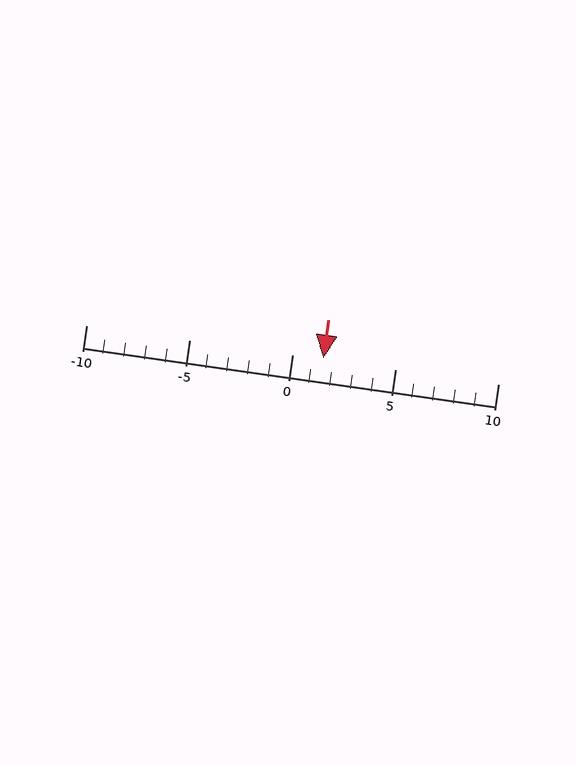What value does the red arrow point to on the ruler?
The red arrow points to approximately 2.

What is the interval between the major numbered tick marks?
The major tick marks are spaced 5 units apart.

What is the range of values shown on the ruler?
The ruler shows values from -10 to 10.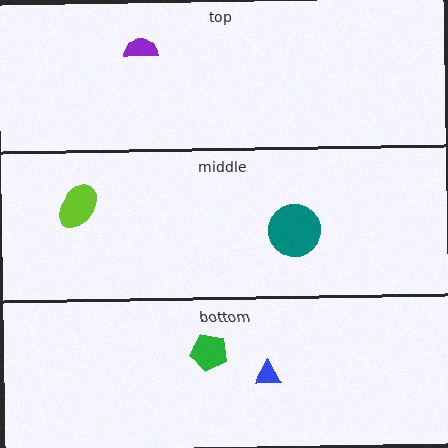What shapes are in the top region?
The purple semicircle.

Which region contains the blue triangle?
The bottom region.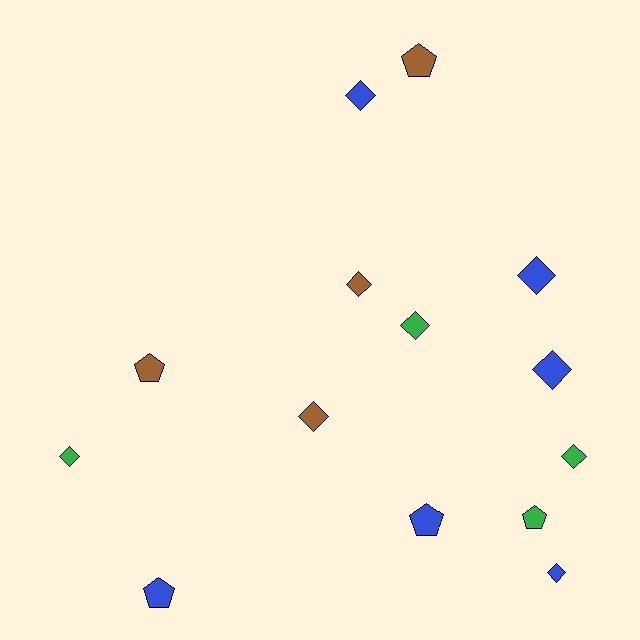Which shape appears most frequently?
Diamond, with 9 objects.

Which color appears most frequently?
Blue, with 6 objects.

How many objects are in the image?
There are 14 objects.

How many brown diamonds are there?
There are 2 brown diamonds.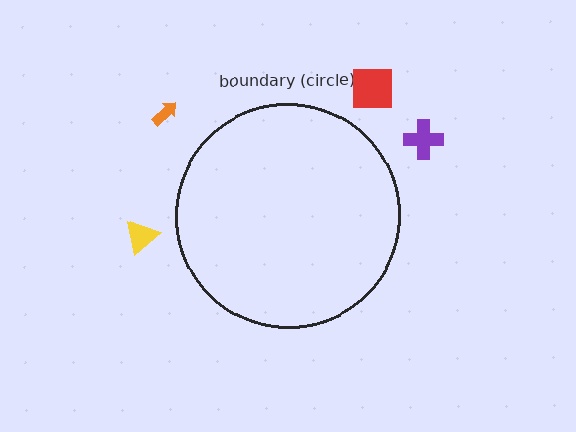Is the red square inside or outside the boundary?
Outside.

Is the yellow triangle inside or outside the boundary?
Outside.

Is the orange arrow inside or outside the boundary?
Outside.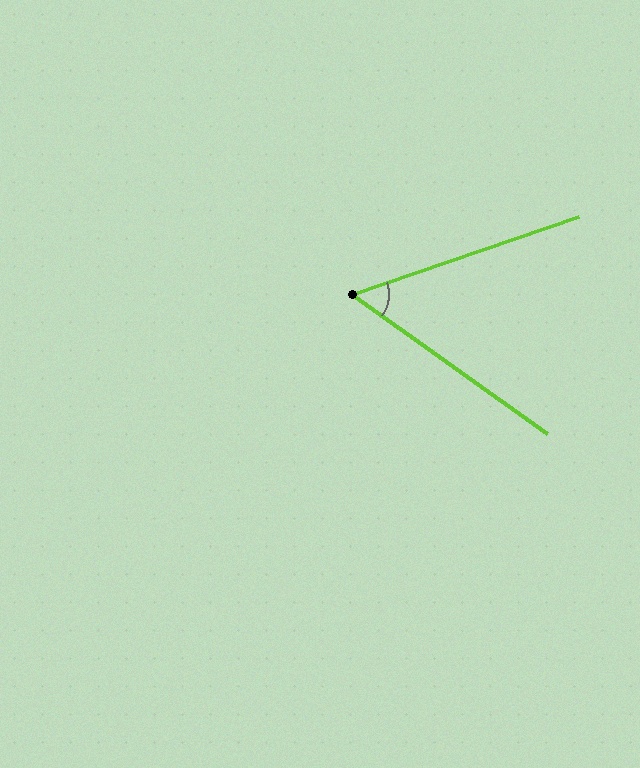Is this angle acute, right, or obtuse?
It is acute.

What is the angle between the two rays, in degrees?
Approximately 54 degrees.